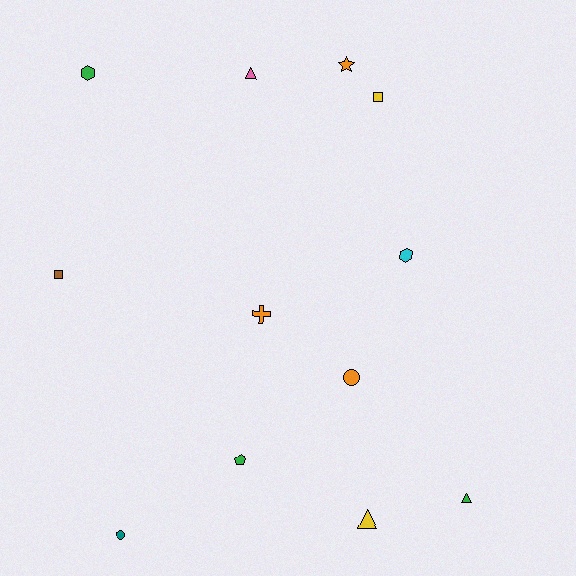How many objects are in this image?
There are 12 objects.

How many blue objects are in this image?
There are no blue objects.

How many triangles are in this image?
There are 3 triangles.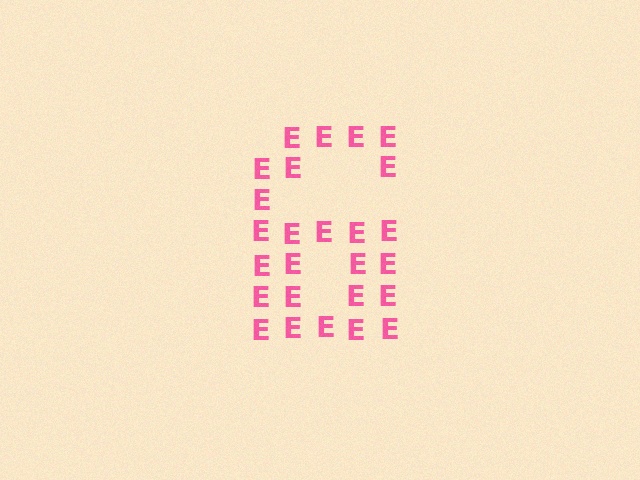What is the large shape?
The large shape is the digit 6.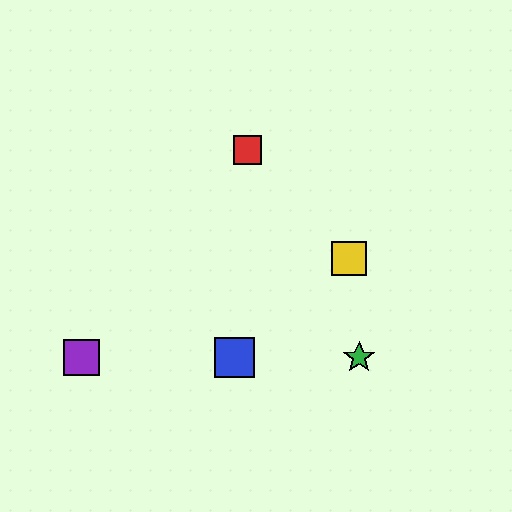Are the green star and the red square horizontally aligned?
No, the green star is at y≈357 and the red square is at y≈150.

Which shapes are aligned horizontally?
The blue square, the green star, the purple square are aligned horizontally.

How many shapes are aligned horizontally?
3 shapes (the blue square, the green star, the purple square) are aligned horizontally.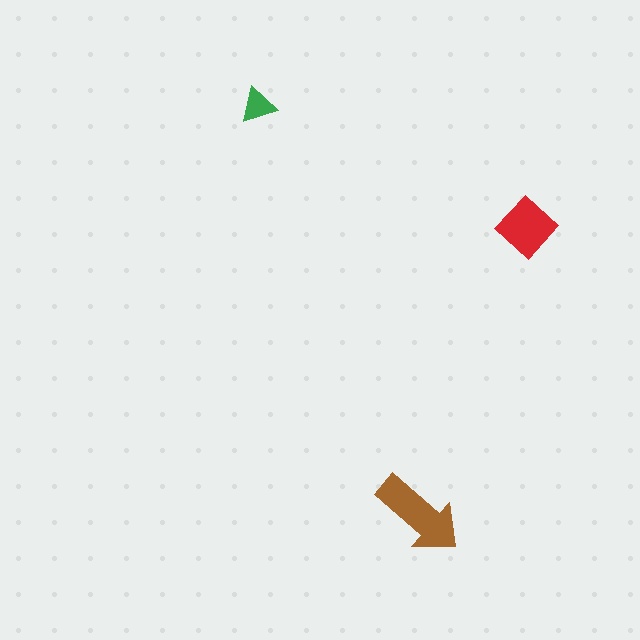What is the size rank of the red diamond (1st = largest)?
2nd.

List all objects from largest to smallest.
The brown arrow, the red diamond, the green triangle.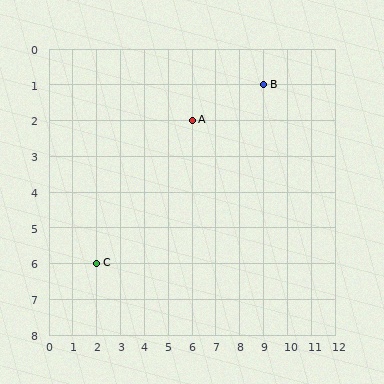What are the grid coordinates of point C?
Point C is at grid coordinates (2, 6).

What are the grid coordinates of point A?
Point A is at grid coordinates (6, 2).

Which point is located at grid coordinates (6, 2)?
Point A is at (6, 2).